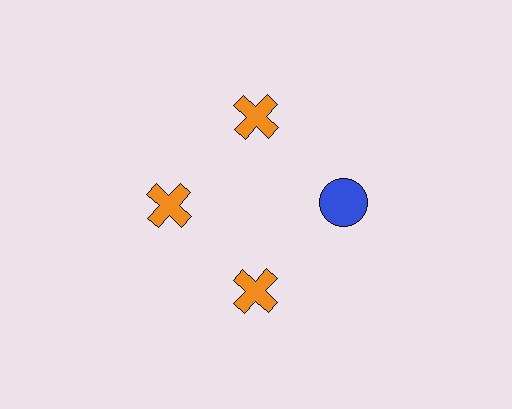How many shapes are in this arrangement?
There are 4 shapes arranged in a ring pattern.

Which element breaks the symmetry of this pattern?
The blue circle at roughly the 3 o'clock position breaks the symmetry. All other shapes are orange crosses.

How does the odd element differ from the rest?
It differs in both color (blue instead of orange) and shape (circle instead of cross).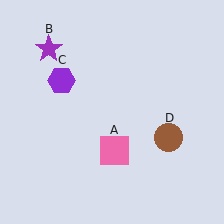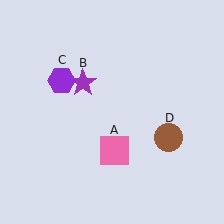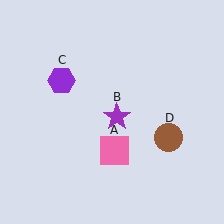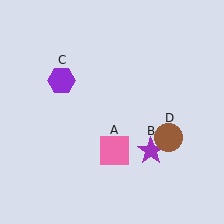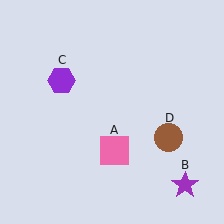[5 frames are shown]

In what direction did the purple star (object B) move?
The purple star (object B) moved down and to the right.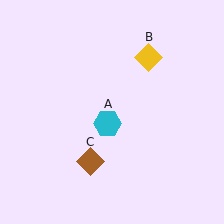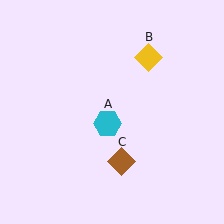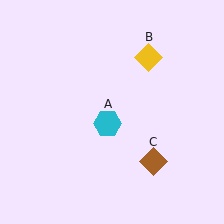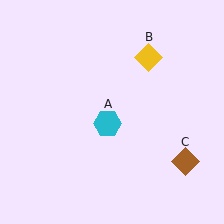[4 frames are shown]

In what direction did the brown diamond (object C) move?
The brown diamond (object C) moved right.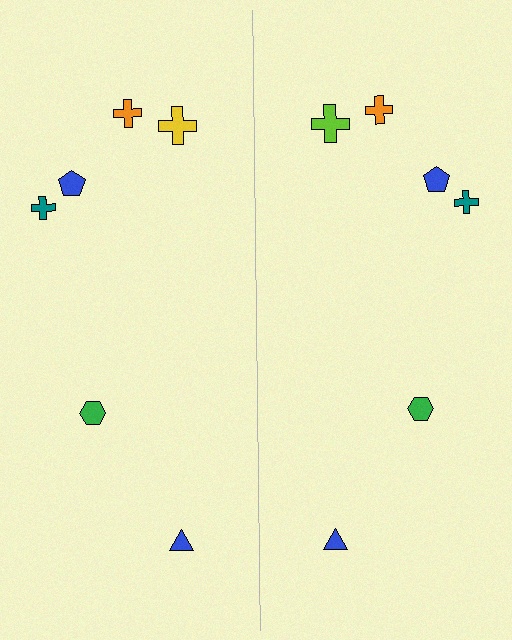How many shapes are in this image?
There are 12 shapes in this image.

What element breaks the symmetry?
The lime cross on the right side breaks the symmetry — its mirror counterpart is yellow.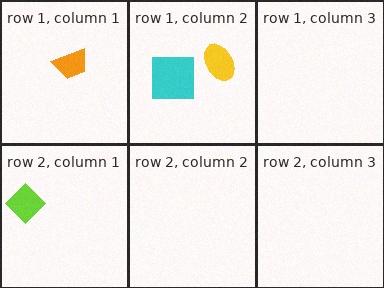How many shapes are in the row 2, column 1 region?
1.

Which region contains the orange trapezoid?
The row 1, column 1 region.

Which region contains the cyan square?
The row 1, column 2 region.